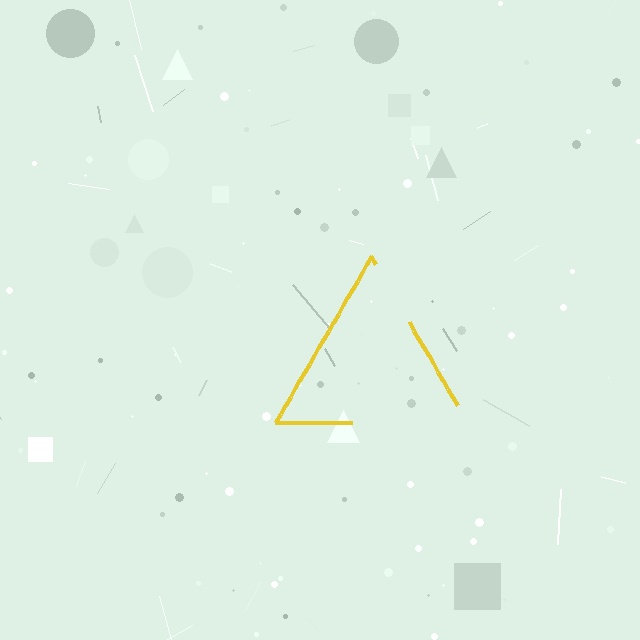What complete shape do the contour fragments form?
The contour fragments form a triangle.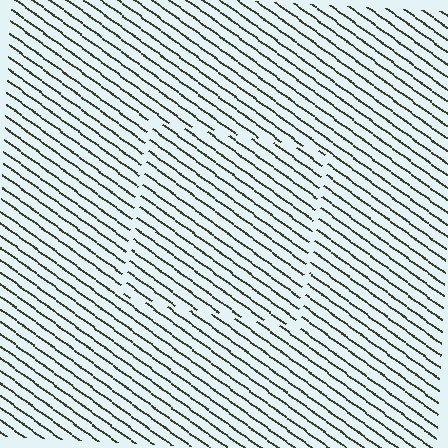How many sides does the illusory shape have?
4 sides — the line-ends trace a square.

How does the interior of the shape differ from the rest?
The interior of the shape contains the same grating, shifted by half a period — the contour is defined by the phase discontinuity where line-ends from the inner and outer gratings abut.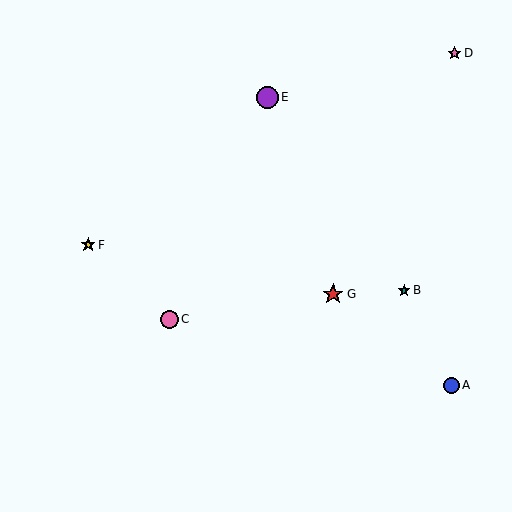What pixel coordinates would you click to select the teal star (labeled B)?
Click at (404, 290) to select the teal star B.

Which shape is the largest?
The purple circle (labeled E) is the largest.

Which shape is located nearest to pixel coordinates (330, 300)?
The red star (labeled G) at (333, 294) is nearest to that location.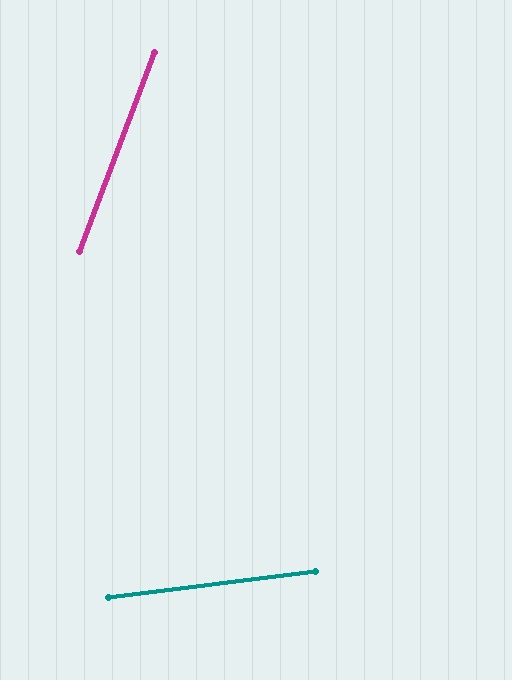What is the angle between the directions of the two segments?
Approximately 62 degrees.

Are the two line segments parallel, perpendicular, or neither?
Neither parallel nor perpendicular — they differ by about 62°.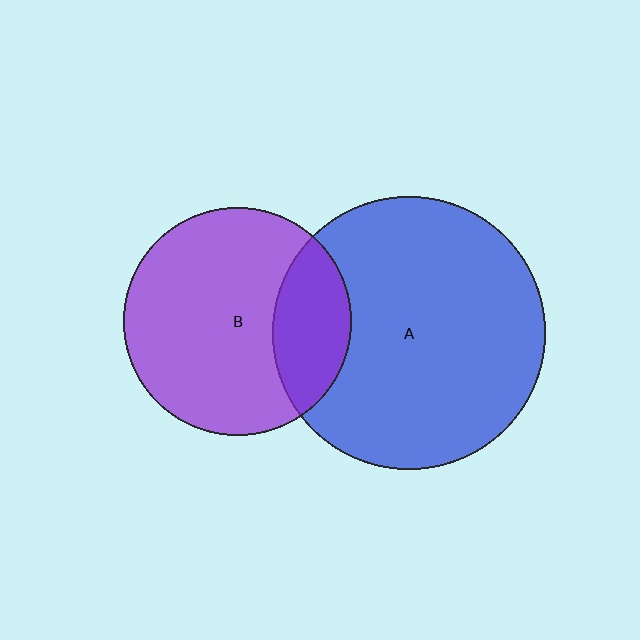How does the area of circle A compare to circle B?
Approximately 1.4 times.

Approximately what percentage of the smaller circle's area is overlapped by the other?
Approximately 25%.